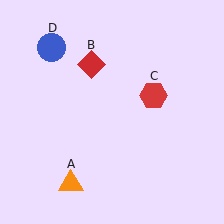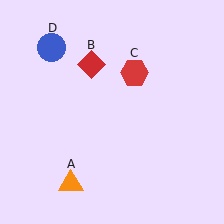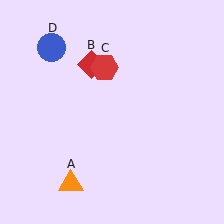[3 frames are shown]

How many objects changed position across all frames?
1 object changed position: red hexagon (object C).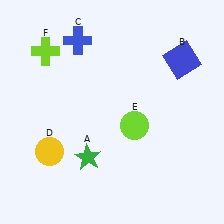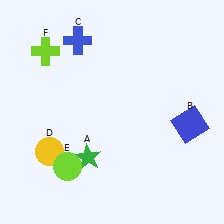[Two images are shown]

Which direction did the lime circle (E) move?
The lime circle (E) moved left.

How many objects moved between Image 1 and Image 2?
2 objects moved between the two images.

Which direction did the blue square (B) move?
The blue square (B) moved down.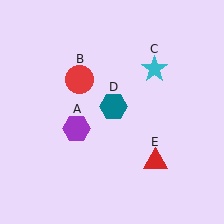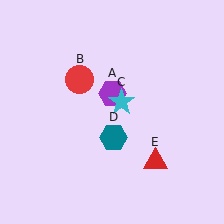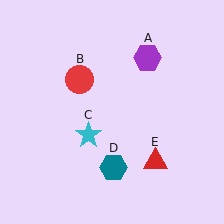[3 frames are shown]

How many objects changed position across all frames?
3 objects changed position: purple hexagon (object A), cyan star (object C), teal hexagon (object D).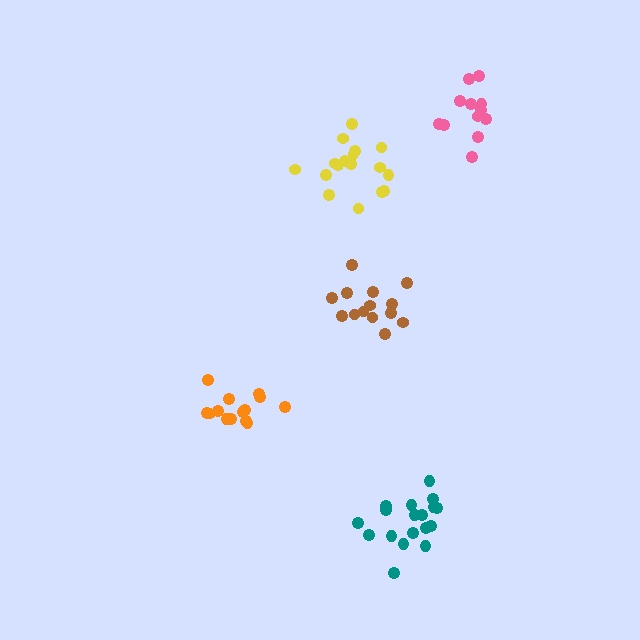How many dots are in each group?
Group 1: 17 dots, Group 2: 14 dots, Group 3: 14 dots, Group 4: 18 dots, Group 5: 12 dots (75 total).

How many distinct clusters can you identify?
There are 5 distinct clusters.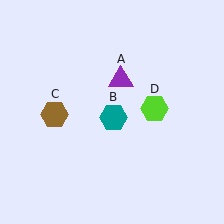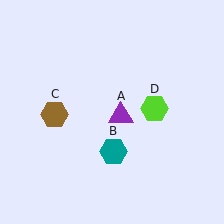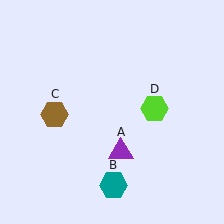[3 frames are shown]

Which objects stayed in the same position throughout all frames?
Brown hexagon (object C) and lime hexagon (object D) remained stationary.